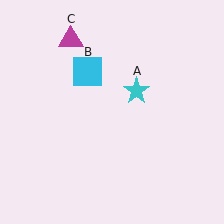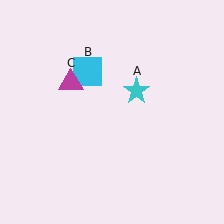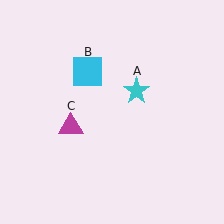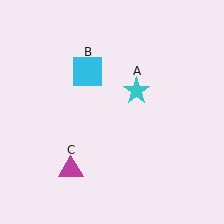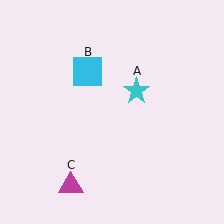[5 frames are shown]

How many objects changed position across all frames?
1 object changed position: magenta triangle (object C).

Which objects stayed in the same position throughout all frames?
Cyan star (object A) and cyan square (object B) remained stationary.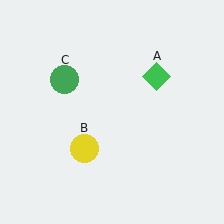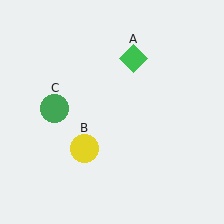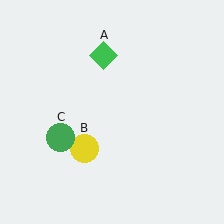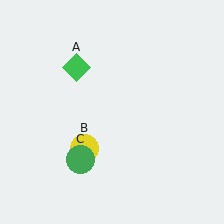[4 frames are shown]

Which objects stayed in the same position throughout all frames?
Yellow circle (object B) remained stationary.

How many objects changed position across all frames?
2 objects changed position: green diamond (object A), green circle (object C).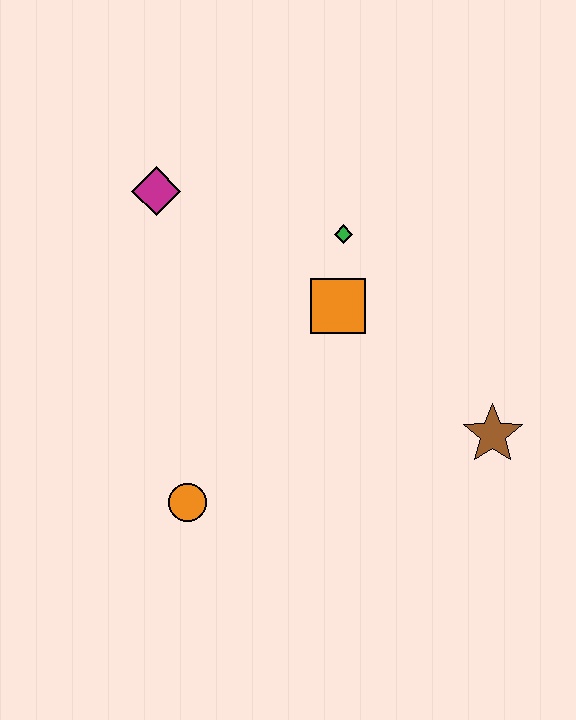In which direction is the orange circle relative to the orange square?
The orange circle is below the orange square.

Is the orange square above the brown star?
Yes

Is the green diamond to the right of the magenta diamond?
Yes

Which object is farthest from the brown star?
The magenta diamond is farthest from the brown star.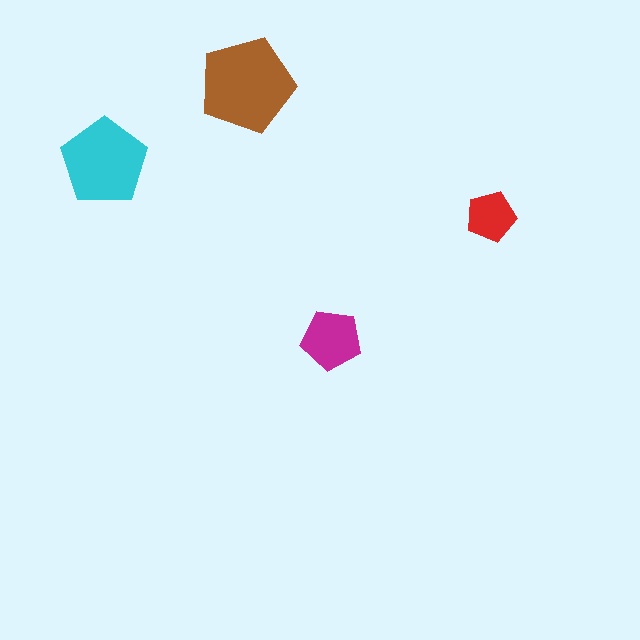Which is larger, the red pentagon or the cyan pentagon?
The cyan one.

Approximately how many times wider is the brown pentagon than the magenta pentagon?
About 1.5 times wider.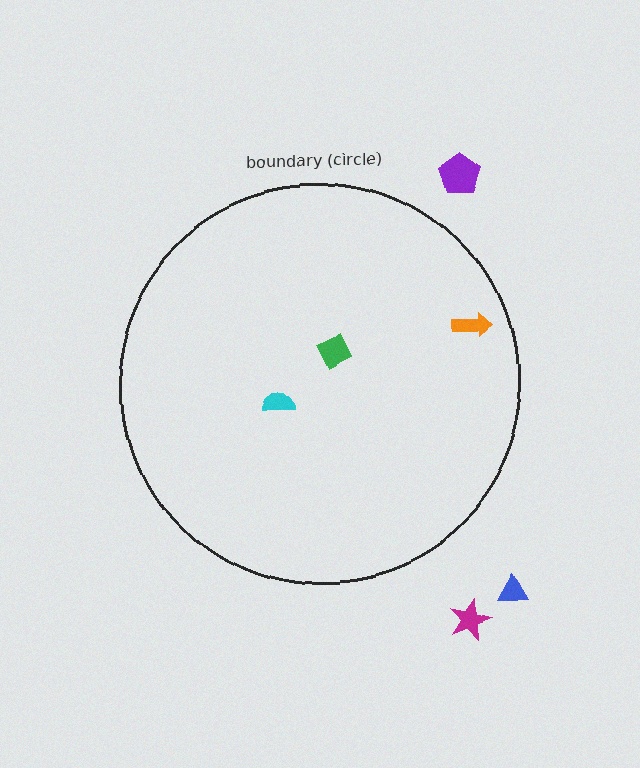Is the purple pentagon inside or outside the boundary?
Outside.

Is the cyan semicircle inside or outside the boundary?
Inside.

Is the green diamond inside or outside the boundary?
Inside.